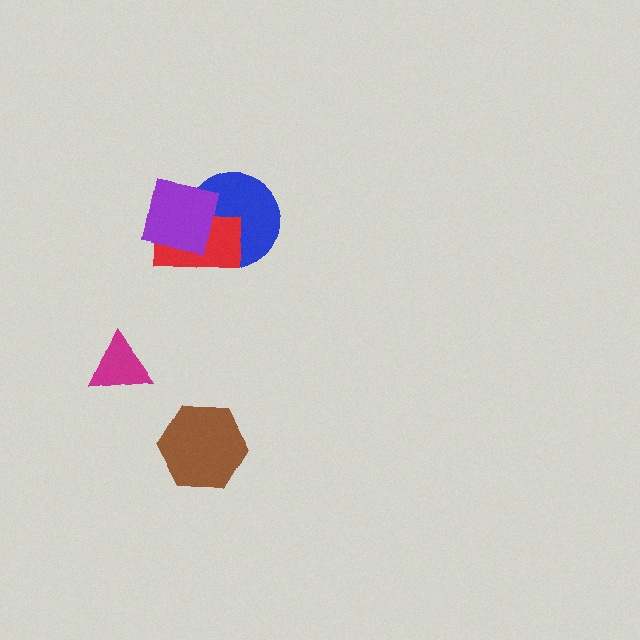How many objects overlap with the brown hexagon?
0 objects overlap with the brown hexagon.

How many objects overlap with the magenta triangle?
0 objects overlap with the magenta triangle.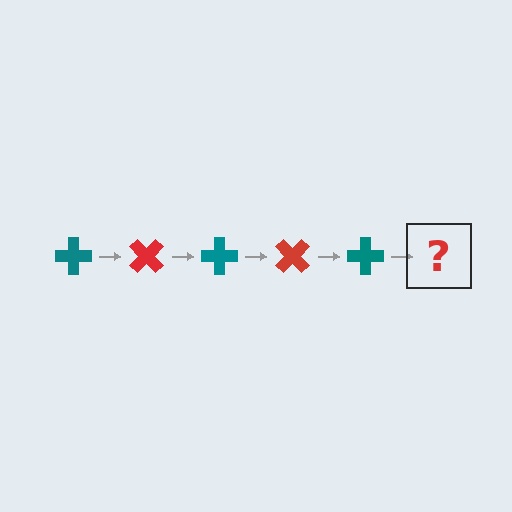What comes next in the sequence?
The next element should be a red cross, rotated 225 degrees from the start.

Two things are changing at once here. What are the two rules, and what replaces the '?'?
The two rules are that it rotates 45 degrees each step and the color cycles through teal and red. The '?' should be a red cross, rotated 225 degrees from the start.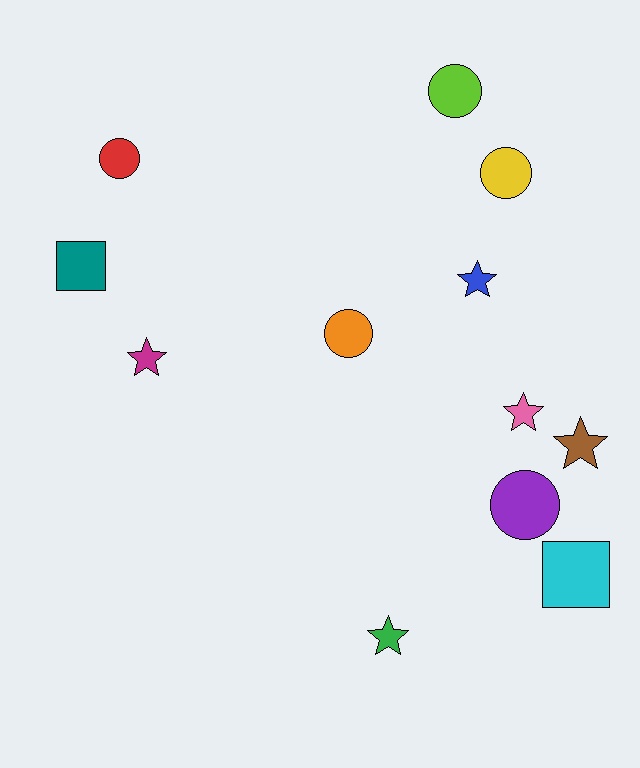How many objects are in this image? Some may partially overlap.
There are 12 objects.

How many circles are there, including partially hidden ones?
There are 5 circles.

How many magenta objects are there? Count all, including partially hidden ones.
There is 1 magenta object.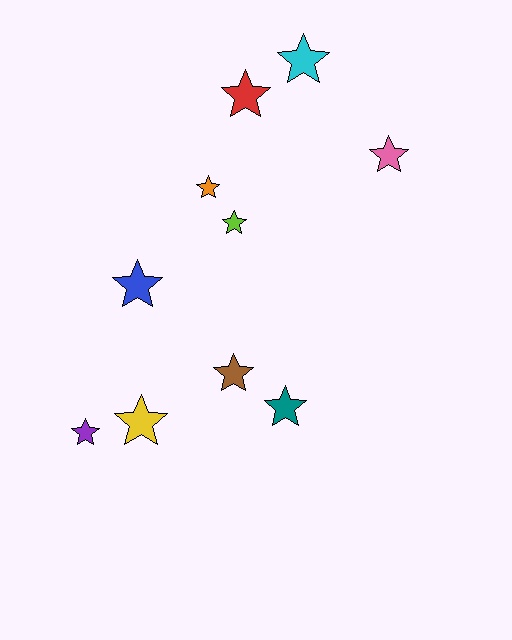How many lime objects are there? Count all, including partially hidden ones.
There is 1 lime object.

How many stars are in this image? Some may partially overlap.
There are 10 stars.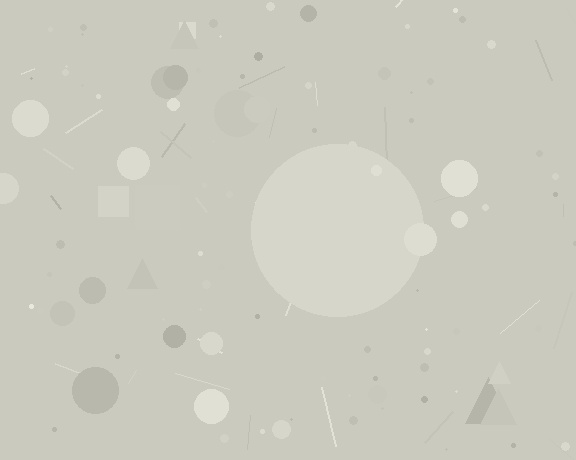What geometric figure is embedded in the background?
A circle is embedded in the background.